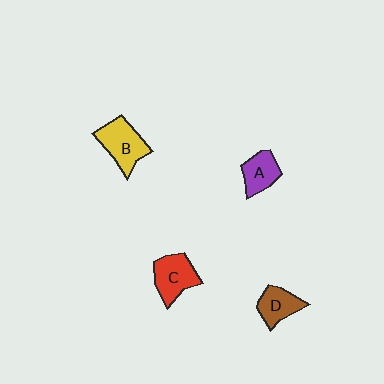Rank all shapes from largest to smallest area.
From largest to smallest: B (yellow), C (red), D (brown), A (purple).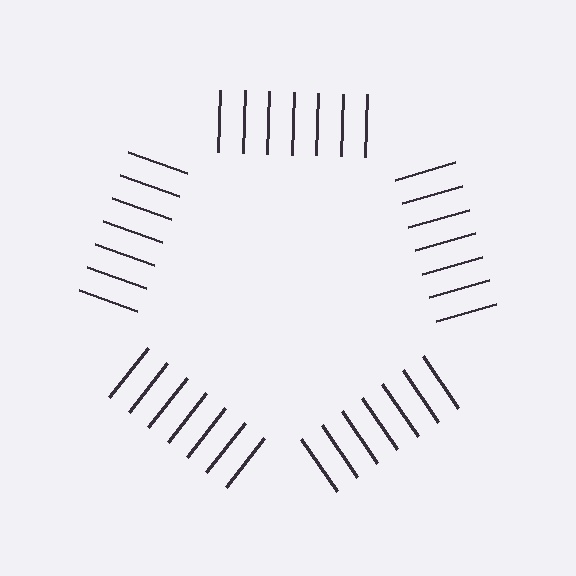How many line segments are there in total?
35 — 7 along each of the 5 edges.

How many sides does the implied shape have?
5 sides — the line-ends trace a pentagon.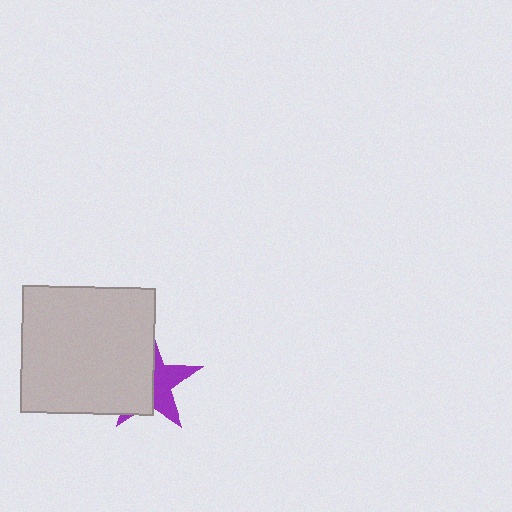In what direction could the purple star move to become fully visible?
The purple star could move right. That would shift it out from behind the light gray rectangle entirely.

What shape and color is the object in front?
The object in front is a light gray rectangle.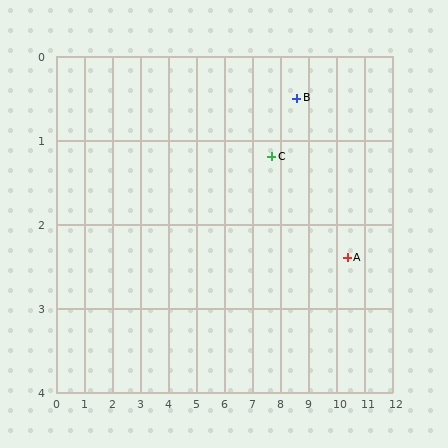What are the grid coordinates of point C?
Point C is at approximately (7.7, 1.2).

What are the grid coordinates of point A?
Point A is at approximately (10.4, 2.4).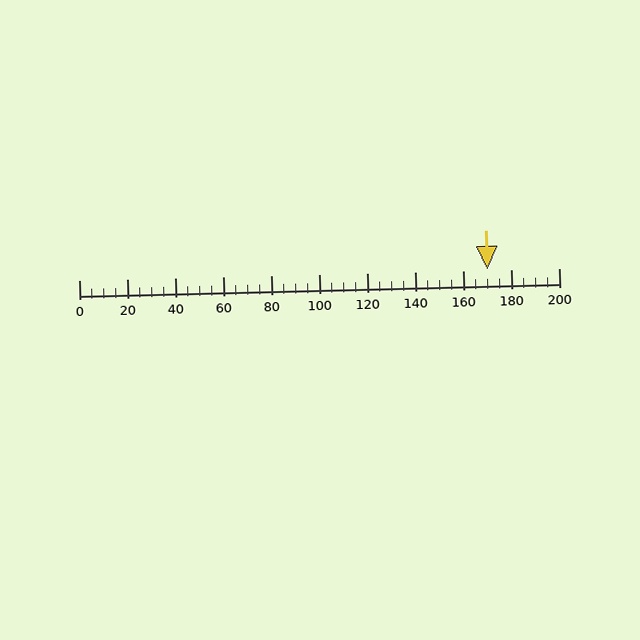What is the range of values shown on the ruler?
The ruler shows values from 0 to 200.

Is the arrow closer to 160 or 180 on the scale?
The arrow is closer to 180.